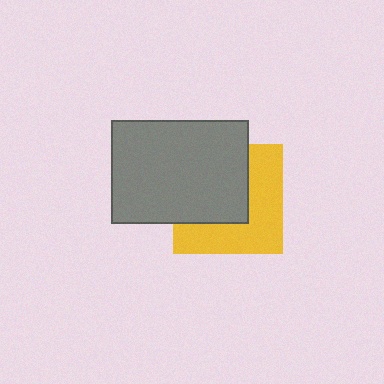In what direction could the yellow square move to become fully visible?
The yellow square could move toward the lower-right. That would shift it out from behind the gray rectangle entirely.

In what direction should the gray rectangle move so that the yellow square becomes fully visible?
The gray rectangle should move toward the upper-left. That is the shortest direction to clear the overlap and leave the yellow square fully visible.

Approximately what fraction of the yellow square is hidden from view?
Roughly 50% of the yellow square is hidden behind the gray rectangle.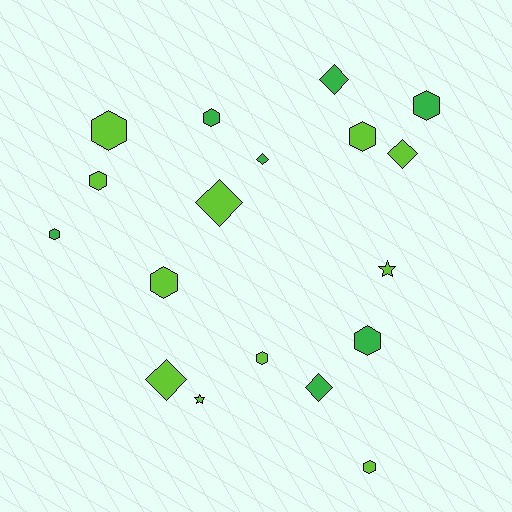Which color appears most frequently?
Lime, with 11 objects.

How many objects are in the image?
There are 18 objects.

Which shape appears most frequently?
Hexagon, with 10 objects.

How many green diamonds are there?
There are 3 green diamonds.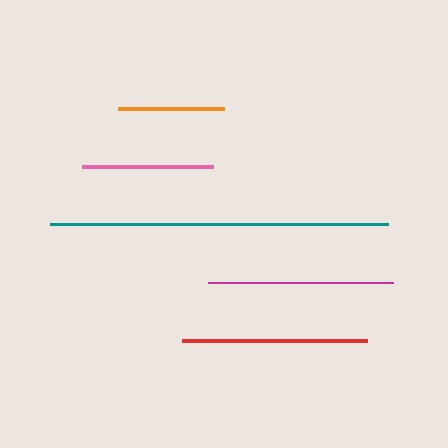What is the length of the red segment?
The red segment is approximately 185 pixels long.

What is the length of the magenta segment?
The magenta segment is approximately 185 pixels long.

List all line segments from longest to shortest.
From longest to shortest: teal, red, magenta, pink, orange.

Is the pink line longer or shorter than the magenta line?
The magenta line is longer than the pink line.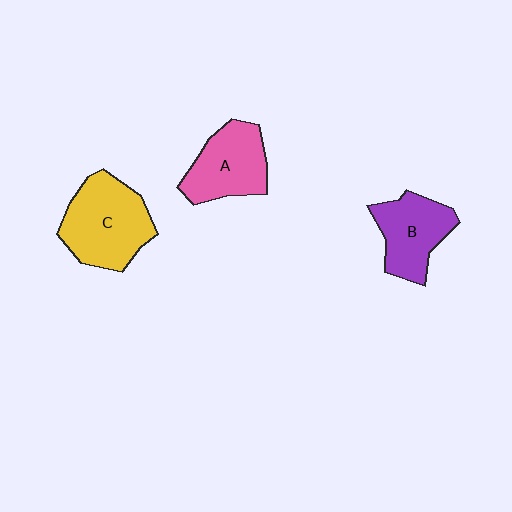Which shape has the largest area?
Shape C (yellow).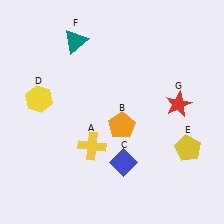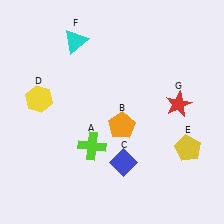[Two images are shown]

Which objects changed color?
A changed from yellow to lime. F changed from teal to cyan.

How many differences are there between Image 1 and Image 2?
There are 2 differences between the two images.